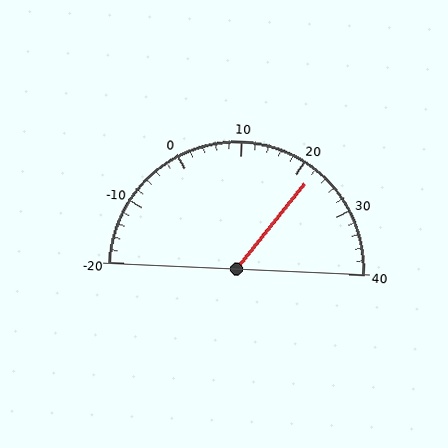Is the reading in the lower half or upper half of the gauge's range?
The reading is in the upper half of the range (-20 to 40).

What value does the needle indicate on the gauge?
The needle indicates approximately 22.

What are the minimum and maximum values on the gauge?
The gauge ranges from -20 to 40.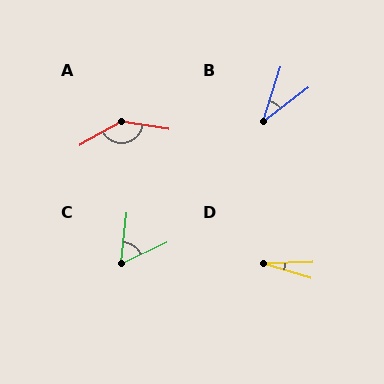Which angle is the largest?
A, at approximately 142 degrees.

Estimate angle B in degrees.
Approximately 35 degrees.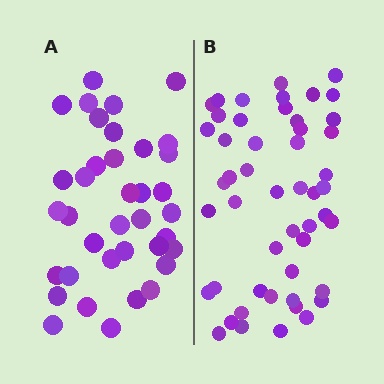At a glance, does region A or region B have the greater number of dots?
Region B (the right region) has more dots.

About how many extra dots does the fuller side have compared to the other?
Region B has approximately 15 more dots than region A.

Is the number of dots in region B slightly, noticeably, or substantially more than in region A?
Region B has noticeably more, but not dramatically so. The ratio is roughly 1.4 to 1.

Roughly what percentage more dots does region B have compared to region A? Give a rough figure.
About 35% more.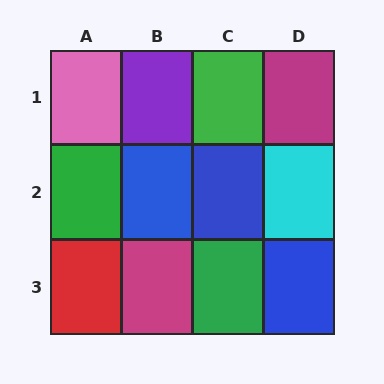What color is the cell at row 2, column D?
Cyan.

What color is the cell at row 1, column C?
Green.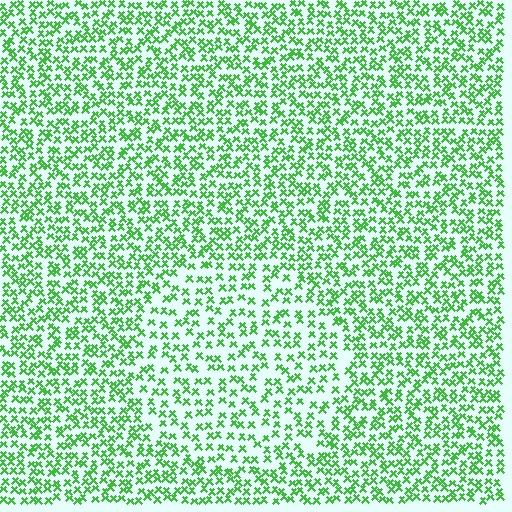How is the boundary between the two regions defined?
The boundary is defined by a change in element density (approximately 1.6x ratio). All elements are the same color, size, and shape.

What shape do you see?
I see a circle.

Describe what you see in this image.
The image contains small green elements arranged at two different densities. A circle-shaped region is visible where the elements are less densely packed than the surrounding area.